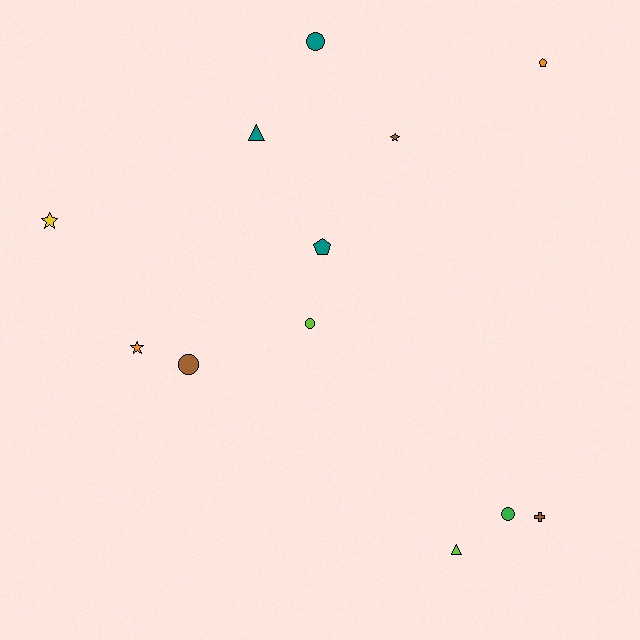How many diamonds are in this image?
There are no diamonds.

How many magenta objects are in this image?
There are no magenta objects.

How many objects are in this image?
There are 12 objects.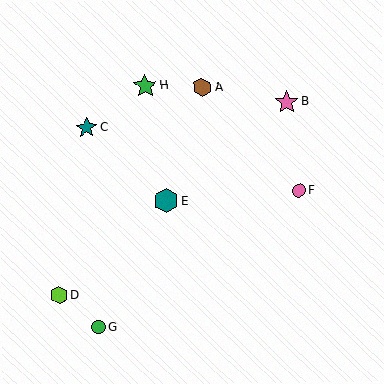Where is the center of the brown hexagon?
The center of the brown hexagon is at (202, 87).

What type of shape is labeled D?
Shape D is a lime hexagon.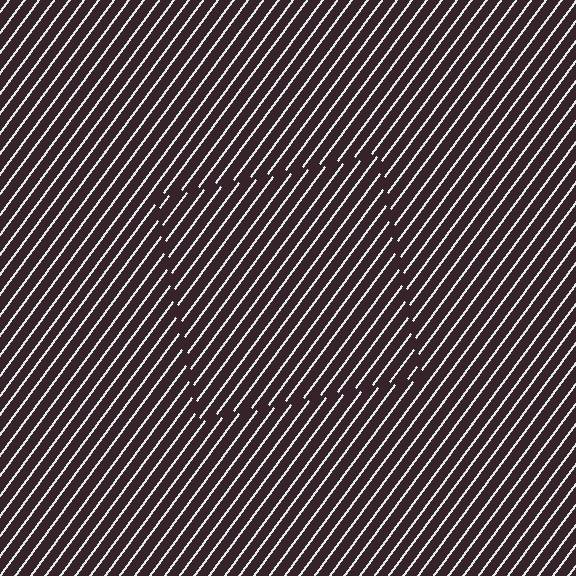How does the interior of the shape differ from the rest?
The interior of the shape contains the same grating, shifted by half a period — the contour is defined by the phase discontinuity where line-ends from the inner and outer gratings abut.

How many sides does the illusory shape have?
4 sides — the line-ends trace a square.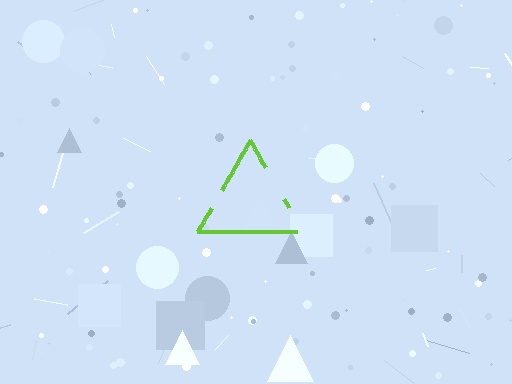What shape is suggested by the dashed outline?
The dashed outline suggests a triangle.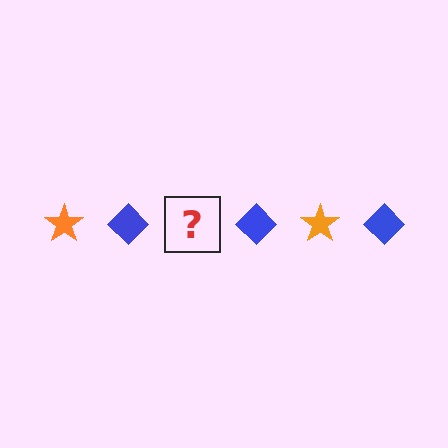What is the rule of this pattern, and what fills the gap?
The rule is that the pattern alternates between orange star and blue diamond. The gap should be filled with an orange star.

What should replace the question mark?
The question mark should be replaced with an orange star.